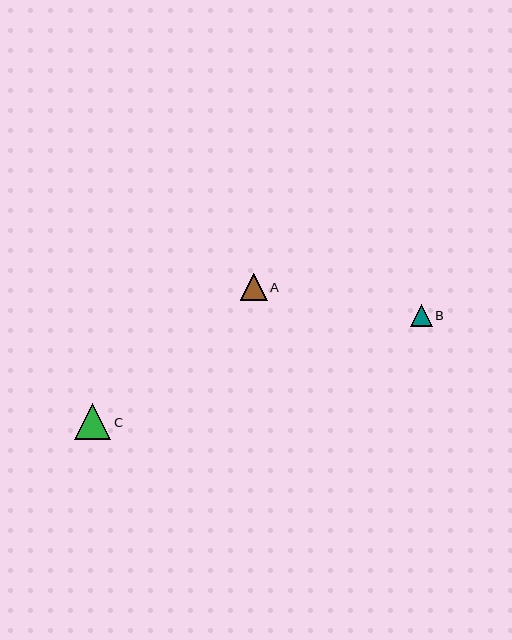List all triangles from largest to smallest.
From largest to smallest: C, A, B.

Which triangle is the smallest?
Triangle B is the smallest with a size of approximately 22 pixels.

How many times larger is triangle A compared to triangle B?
Triangle A is approximately 1.2 times the size of triangle B.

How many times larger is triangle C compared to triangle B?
Triangle C is approximately 1.6 times the size of triangle B.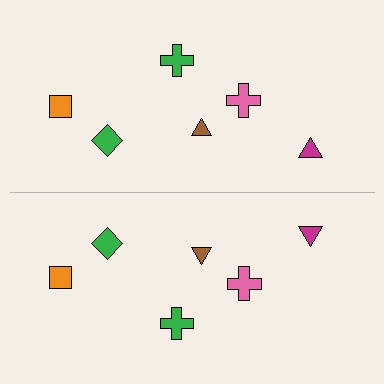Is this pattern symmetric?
Yes, this pattern has bilateral (reflection) symmetry.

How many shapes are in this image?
There are 12 shapes in this image.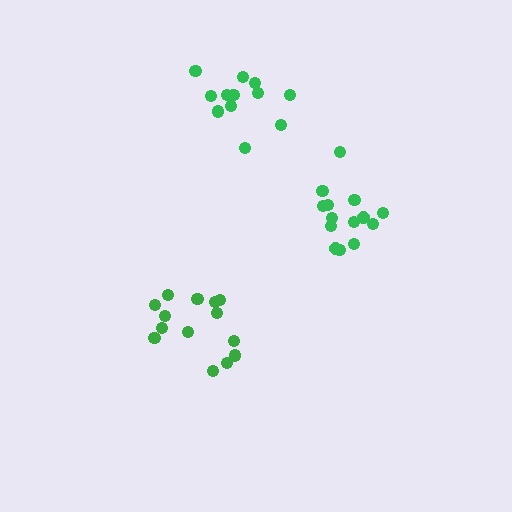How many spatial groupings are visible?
There are 3 spatial groupings.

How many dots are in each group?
Group 1: 14 dots, Group 2: 14 dots, Group 3: 12 dots (40 total).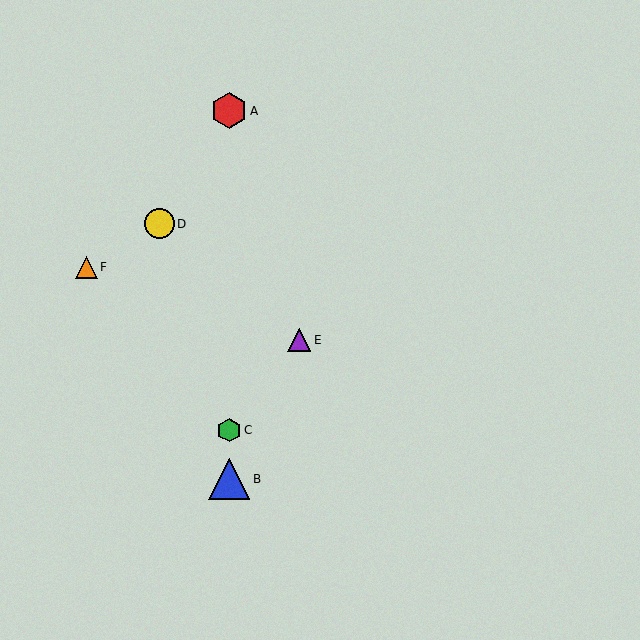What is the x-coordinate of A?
Object A is at x≈229.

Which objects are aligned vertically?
Objects A, B, C are aligned vertically.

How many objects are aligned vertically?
3 objects (A, B, C) are aligned vertically.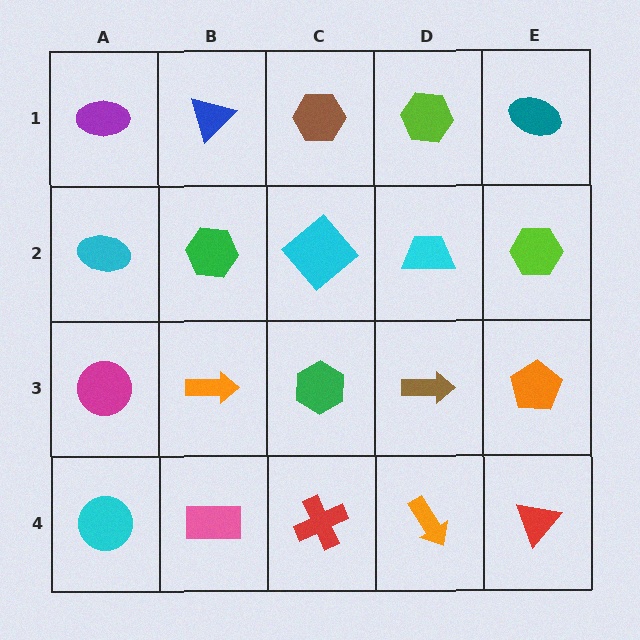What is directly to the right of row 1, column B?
A brown hexagon.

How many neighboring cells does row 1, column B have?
3.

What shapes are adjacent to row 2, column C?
A brown hexagon (row 1, column C), a green hexagon (row 3, column C), a green hexagon (row 2, column B), a cyan trapezoid (row 2, column D).